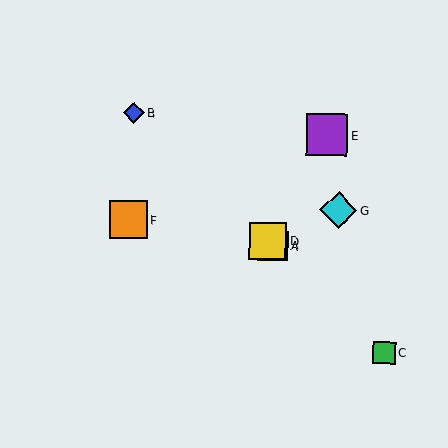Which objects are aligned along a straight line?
Objects A, B, C, D are aligned along a straight line.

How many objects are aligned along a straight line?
4 objects (A, B, C, D) are aligned along a straight line.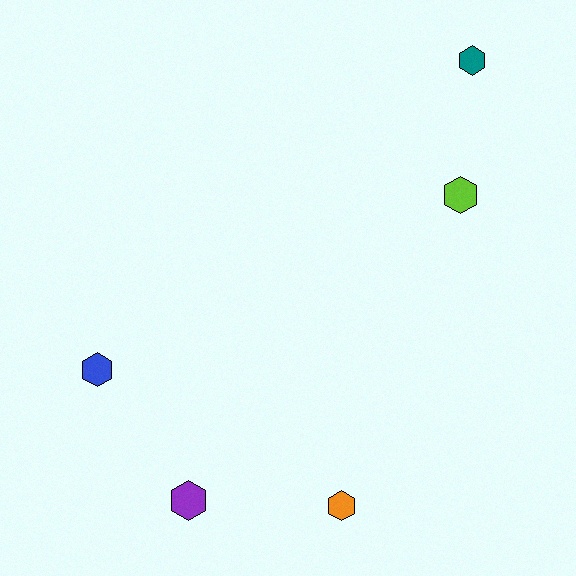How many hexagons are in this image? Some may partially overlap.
There are 5 hexagons.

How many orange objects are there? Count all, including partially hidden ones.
There is 1 orange object.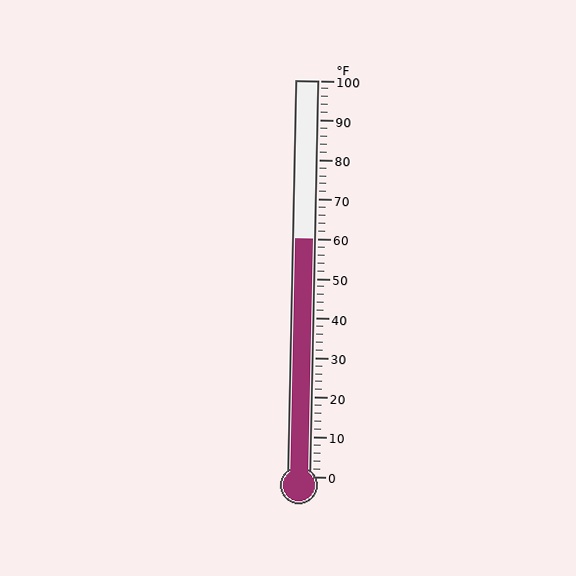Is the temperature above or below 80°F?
The temperature is below 80°F.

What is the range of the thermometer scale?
The thermometer scale ranges from 0°F to 100°F.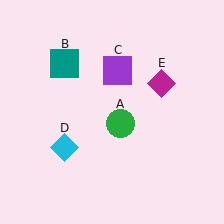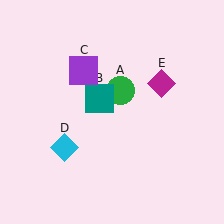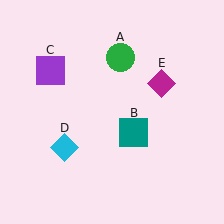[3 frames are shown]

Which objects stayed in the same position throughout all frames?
Cyan diamond (object D) and magenta diamond (object E) remained stationary.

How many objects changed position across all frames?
3 objects changed position: green circle (object A), teal square (object B), purple square (object C).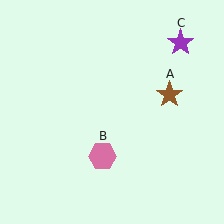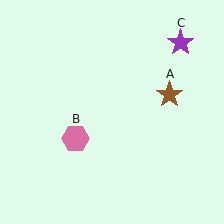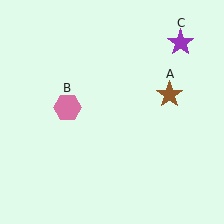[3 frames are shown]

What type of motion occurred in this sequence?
The pink hexagon (object B) rotated clockwise around the center of the scene.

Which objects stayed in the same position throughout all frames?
Brown star (object A) and purple star (object C) remained stationary.